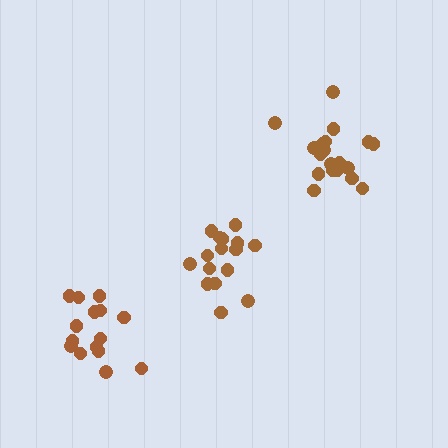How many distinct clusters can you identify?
There are 3 distinct clusters.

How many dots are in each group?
Group 1: 16 dots, Group 2: 19 dots, Group 3: 15 dots (50 total).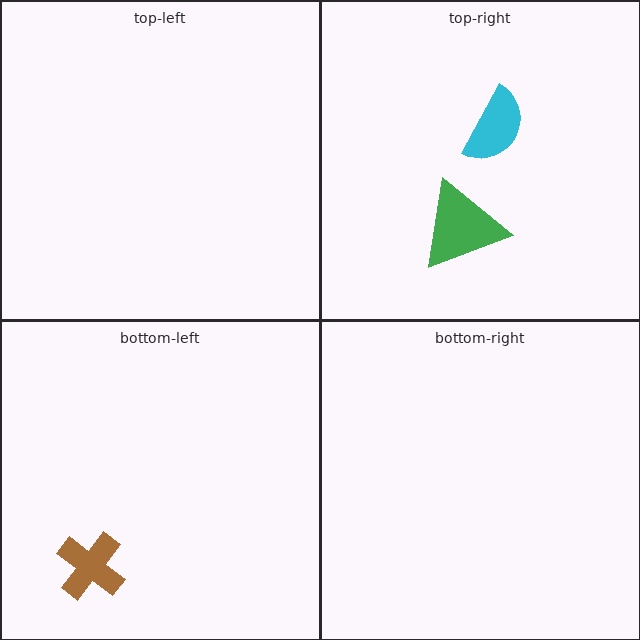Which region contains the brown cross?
The bottom-left region.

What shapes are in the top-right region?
The green triangle, the cyan semicircle.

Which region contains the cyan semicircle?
The top-right region.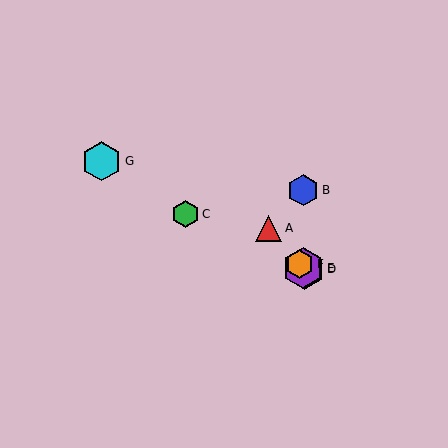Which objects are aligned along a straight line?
Objects A, D, E, F are aligned along a straight line.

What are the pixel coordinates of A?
Object A is at (268, 228).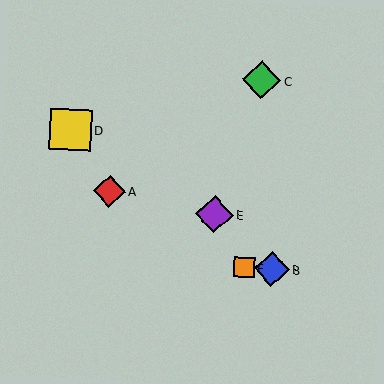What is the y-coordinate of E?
Object E is at y≈214.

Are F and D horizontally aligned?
No, F is at y≈267 and D is at y≈129.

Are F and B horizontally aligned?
Yes, both are at y≈267.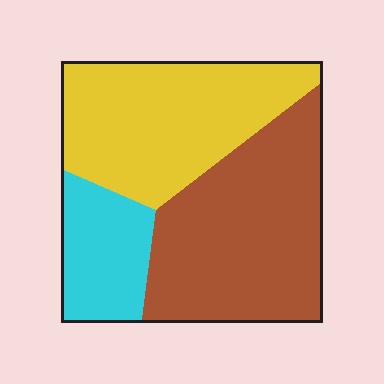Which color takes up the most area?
Brown, at roughly 45%.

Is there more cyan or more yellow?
Yellow.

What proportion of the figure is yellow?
Yellow takes up about three eighths (3/8) of the figure.